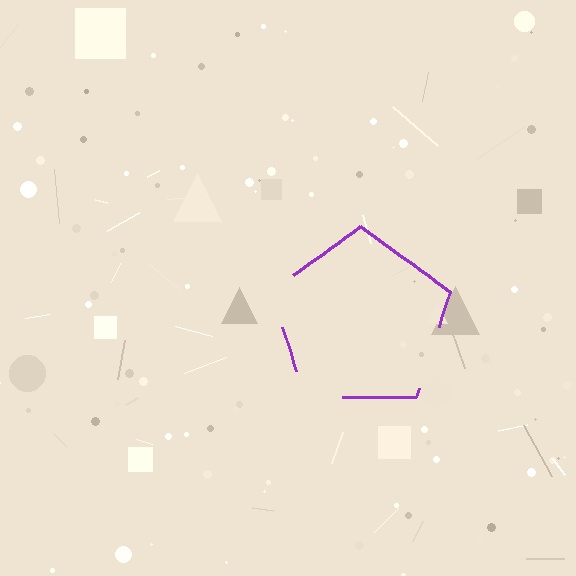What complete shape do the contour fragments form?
The contour fragments form a pentagon.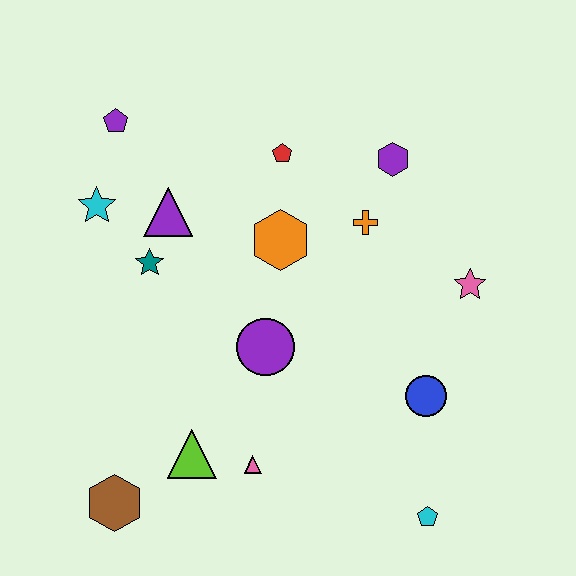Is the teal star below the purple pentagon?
Yes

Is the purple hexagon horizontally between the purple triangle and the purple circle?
No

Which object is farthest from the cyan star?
The cyan pentagon is farthest from the cyan star.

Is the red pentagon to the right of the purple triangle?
Yes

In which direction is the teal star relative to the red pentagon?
The teal star is to the left of the red pentagon.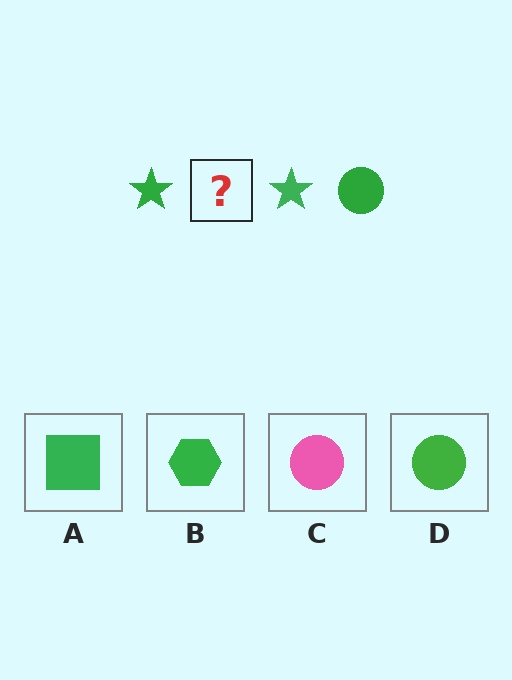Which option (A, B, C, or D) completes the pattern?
D.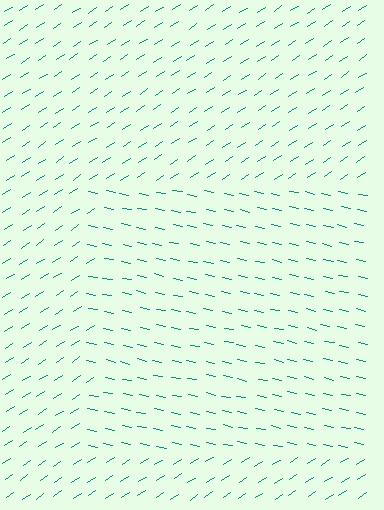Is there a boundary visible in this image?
Yes, there is a texture boundary formed by a change in line orientation.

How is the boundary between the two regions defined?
The boundary is defined purely by a change in line orientation (approximately 45 degrees difference). All lines are the same color and thickness.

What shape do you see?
I see a rectangle.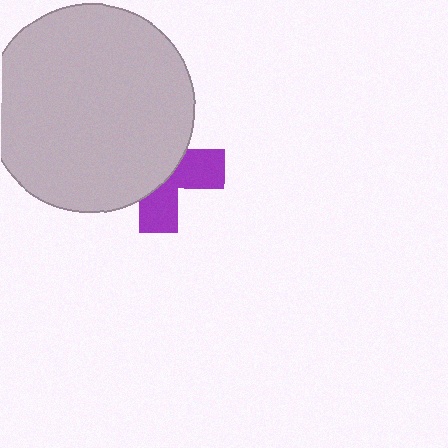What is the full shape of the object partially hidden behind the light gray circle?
The partially hidden object is a purple cross.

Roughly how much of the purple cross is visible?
A small part of it is visible (roughly 41%).